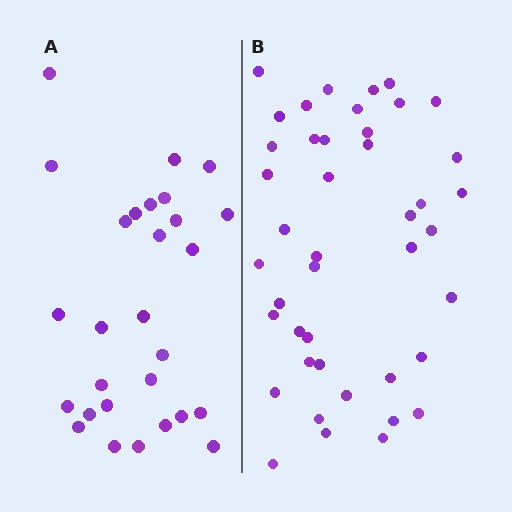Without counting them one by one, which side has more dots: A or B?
Region B (the right region) has more dots.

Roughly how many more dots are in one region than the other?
Region B has approximately 15 more dots than region A.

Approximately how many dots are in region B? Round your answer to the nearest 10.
About 40 dots. (The exact count is 43, which rounds to 40.)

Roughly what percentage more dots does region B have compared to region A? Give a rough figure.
About 55% more.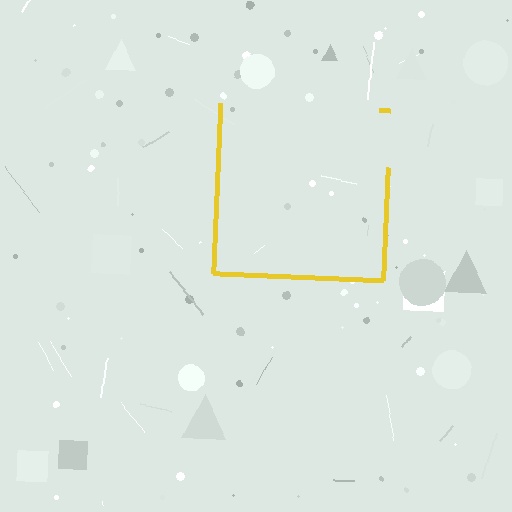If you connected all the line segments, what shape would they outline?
They would outline a square.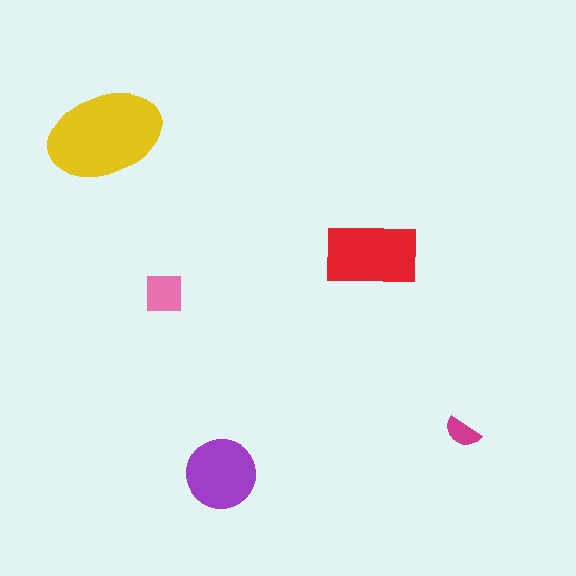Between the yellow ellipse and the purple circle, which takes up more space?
The yellow ellipse.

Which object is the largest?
The yellow ellipse.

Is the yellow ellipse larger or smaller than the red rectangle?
Larger.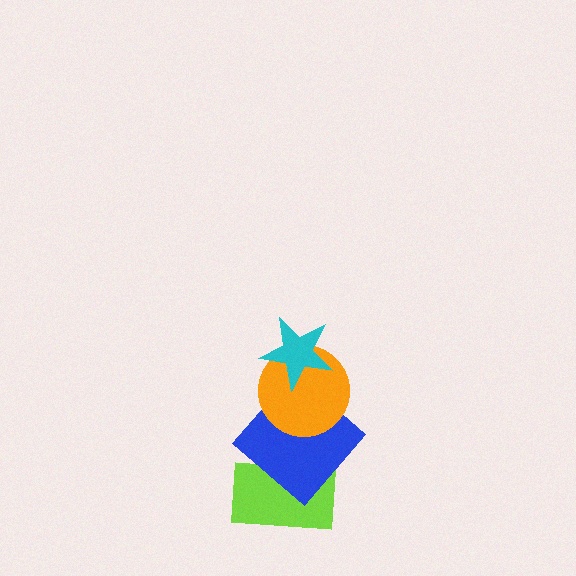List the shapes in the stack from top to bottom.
From top to bottom: the cyan star, the orange circle, the blue diamond, the lime rectangle.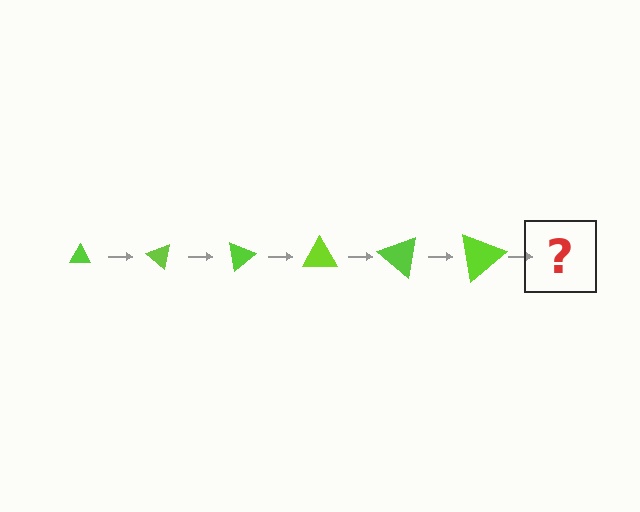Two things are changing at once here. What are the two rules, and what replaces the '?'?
The two rules are that the triangle grows larger each step and it rotates 40 degrees each step. The '?' should be a triangle, larger than the previous one and rotated 240 degrees from the start.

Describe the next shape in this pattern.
It should be a triangle, larger than the previous one and rotated 240 degrees from the start.